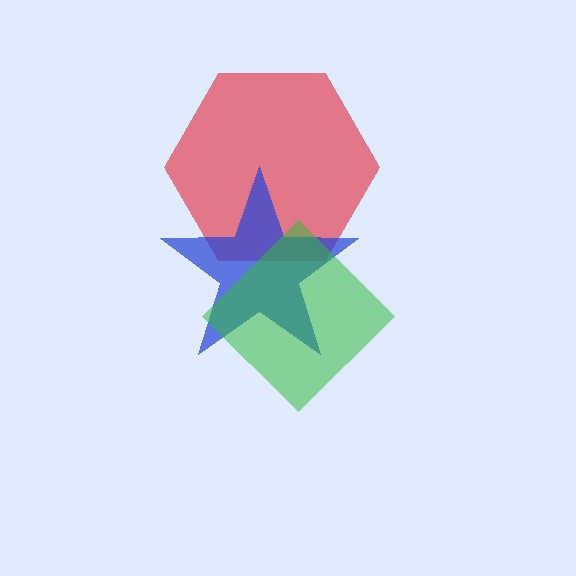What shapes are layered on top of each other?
The layered shapes are: a red hexagon, a blue star, a green diamond.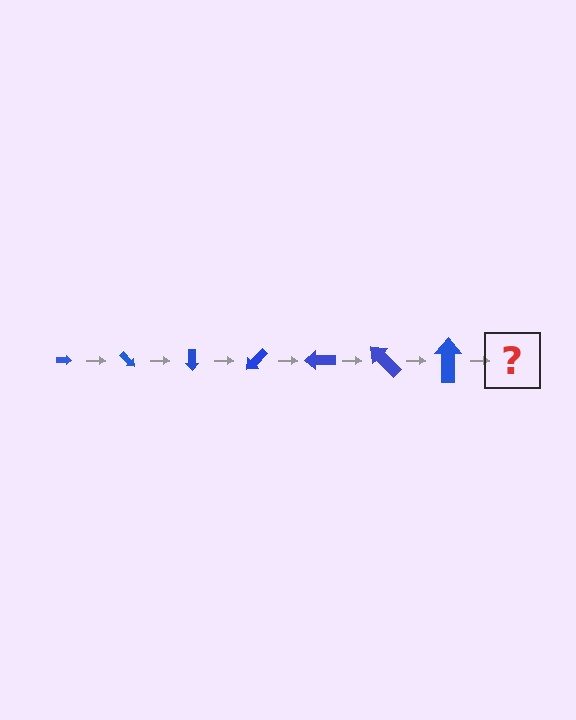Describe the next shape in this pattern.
It should be an arrow, larger than the previous one and rotated 315 degrees from the start.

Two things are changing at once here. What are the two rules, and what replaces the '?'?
The two rules are that the arrow grows larger each step and it rotates 45 degrees each step. The '?' should be an arrow, larger than the previous one and rotated 315 degrees from the start.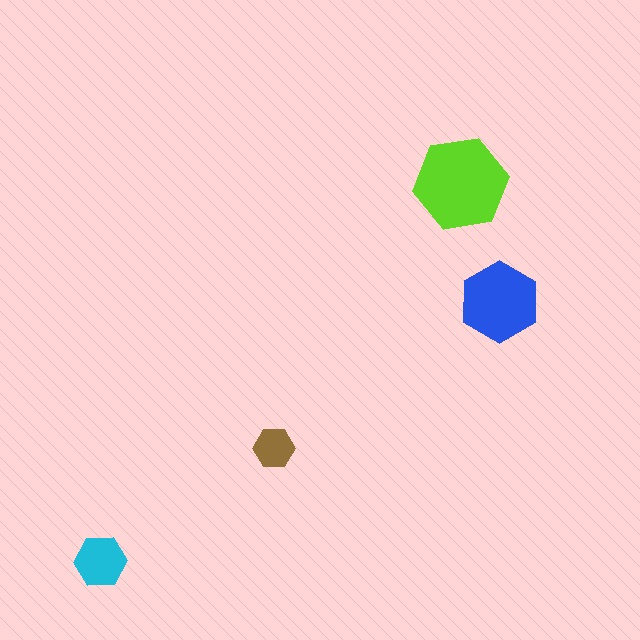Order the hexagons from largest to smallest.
the lime one, the blue one, the cyan one, the brown one.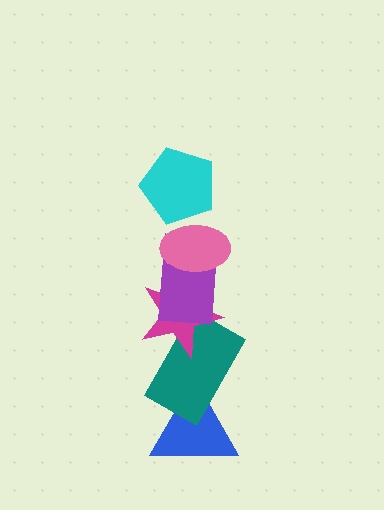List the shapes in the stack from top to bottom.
From top to bottom: the cyan pentagon, the pink ellipse, the purple rectangle, the magenta star, the teal rectangle, the blue triangle.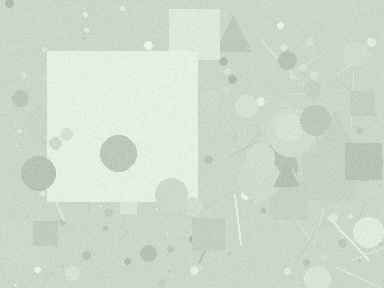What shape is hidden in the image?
A square is hidden in the image.